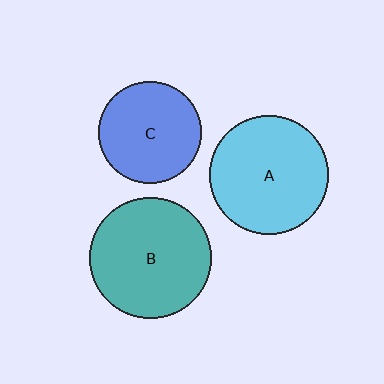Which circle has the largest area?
Circle B (teal).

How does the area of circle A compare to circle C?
Approximately 1.3 times.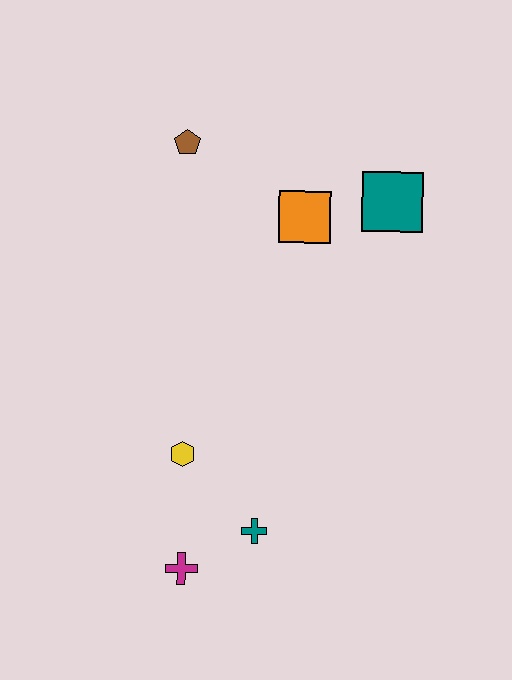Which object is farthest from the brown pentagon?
The magenta cross is farthest from the brown pentagon.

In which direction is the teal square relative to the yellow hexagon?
The teal square is above the yellow hexagon.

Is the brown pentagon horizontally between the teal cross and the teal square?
No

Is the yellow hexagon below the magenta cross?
No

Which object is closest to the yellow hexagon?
The teal cross is closest to the yellow hexagon.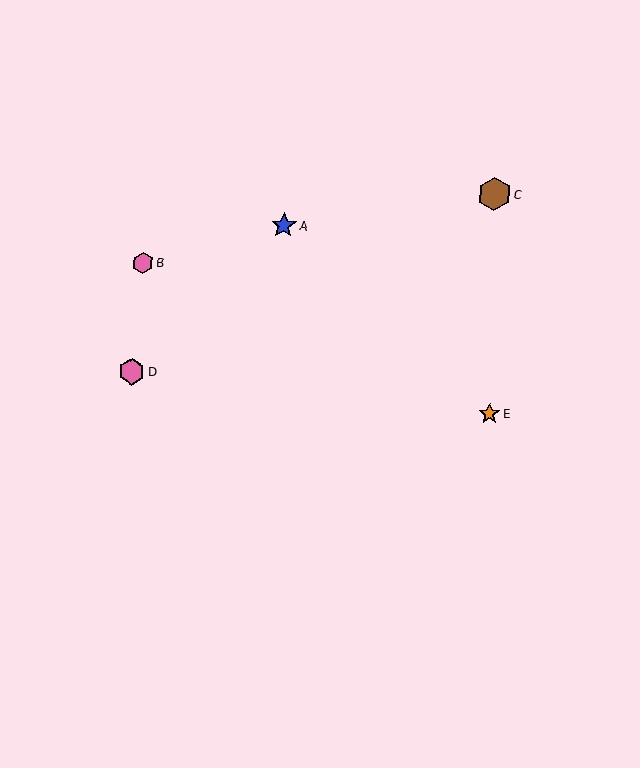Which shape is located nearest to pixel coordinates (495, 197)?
The brown hexagon (labeled C) at (494, 194) is nearest to that location.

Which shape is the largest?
The brown hexagon (labeled C) is the largest.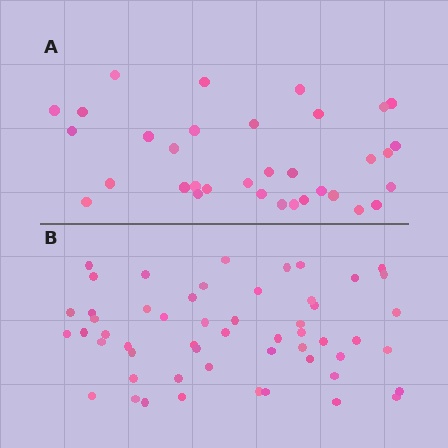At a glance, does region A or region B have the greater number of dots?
Region B (the bottom region) has more dots.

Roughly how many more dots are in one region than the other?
Region B has approximately 20 more dots than region A.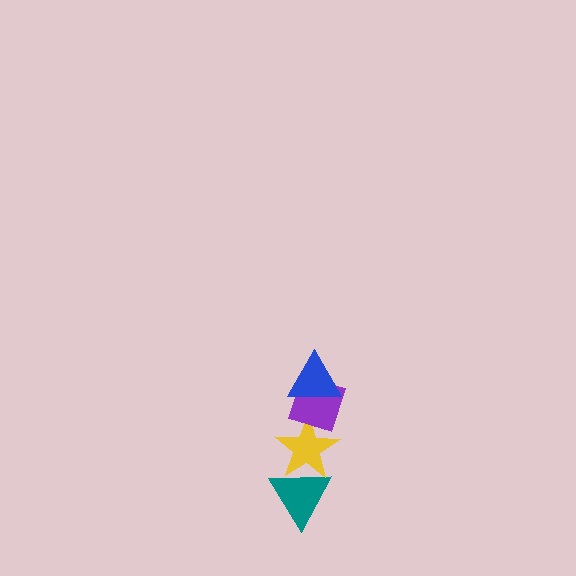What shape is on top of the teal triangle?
The yellow star is on top of the teal triangle.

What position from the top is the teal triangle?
The teal triangle is 4th from the top.